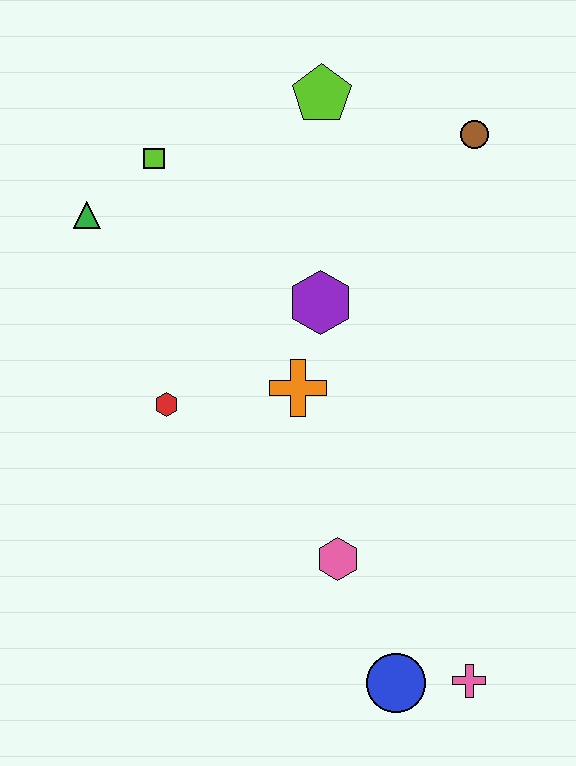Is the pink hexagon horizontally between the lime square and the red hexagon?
No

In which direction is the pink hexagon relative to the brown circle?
The pink hexagon is below the brown circle.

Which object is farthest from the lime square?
The pink cross is farthest from the lime square.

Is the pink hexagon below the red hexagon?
Yes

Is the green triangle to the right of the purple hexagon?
No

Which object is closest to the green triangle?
The lime square is closest to the green triangle.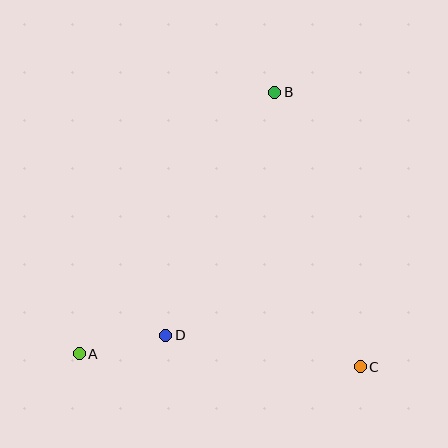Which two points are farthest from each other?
Points A and B are farthest from each other.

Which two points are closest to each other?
Points A and D are closest to each other.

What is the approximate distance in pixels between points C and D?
The distance between C and D is approximately 197 pixels.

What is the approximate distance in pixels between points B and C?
The distance between B and C is approximately 287 pixels.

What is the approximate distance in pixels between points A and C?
The distance between A and C is approximately 282 pixels.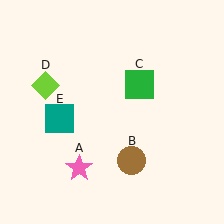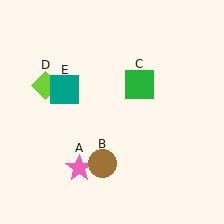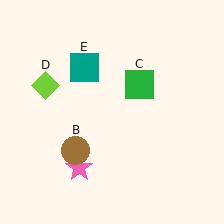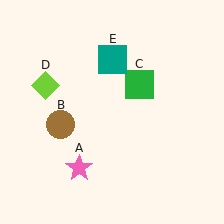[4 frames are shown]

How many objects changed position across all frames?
2 objects changed position: brown circle (object B), teal square (object E).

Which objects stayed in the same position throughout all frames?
Pink star (object A) and green square (object C) and lime diamond (object D) remained stationary.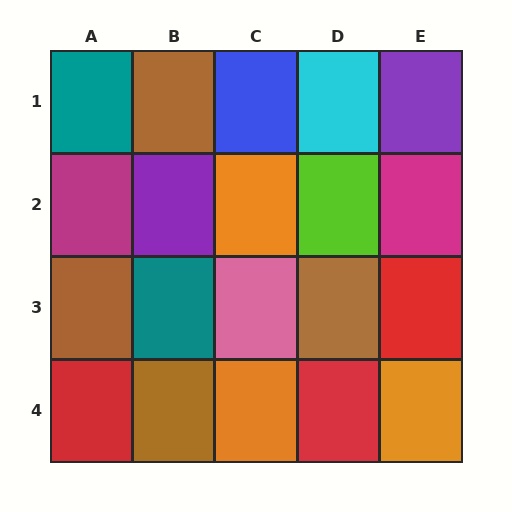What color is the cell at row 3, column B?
Teal.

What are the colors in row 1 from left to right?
Teal, brown, blue, cyan, purple.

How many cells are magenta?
2 cells are magenta.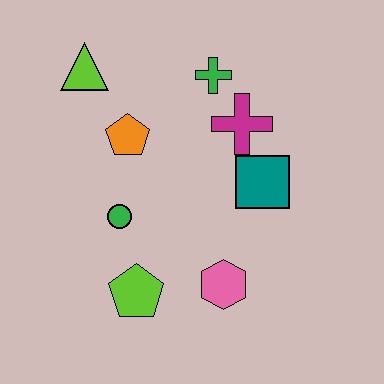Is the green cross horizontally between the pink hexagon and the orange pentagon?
Yes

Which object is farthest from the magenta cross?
The lime pentagon is farthest from the magenta cross.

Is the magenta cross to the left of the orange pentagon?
No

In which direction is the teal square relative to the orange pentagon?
The teal square is to the right of the orange pentagon.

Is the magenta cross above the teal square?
Yes